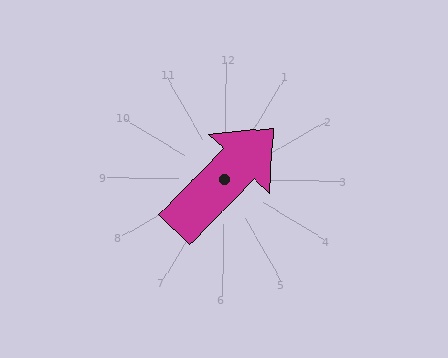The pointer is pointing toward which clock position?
Roughly 1 o'clock.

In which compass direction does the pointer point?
Northeast.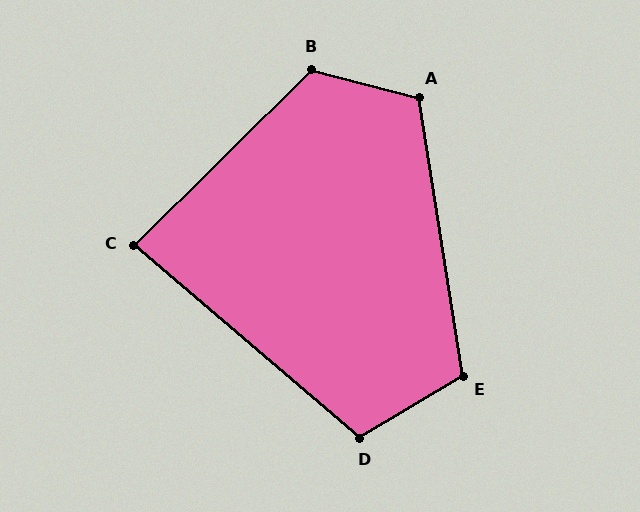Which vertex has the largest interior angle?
B, at approximately 120 degrees.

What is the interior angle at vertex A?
Approximately 114 degrees (obtuse).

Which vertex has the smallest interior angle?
C, at approximately 85 degrees.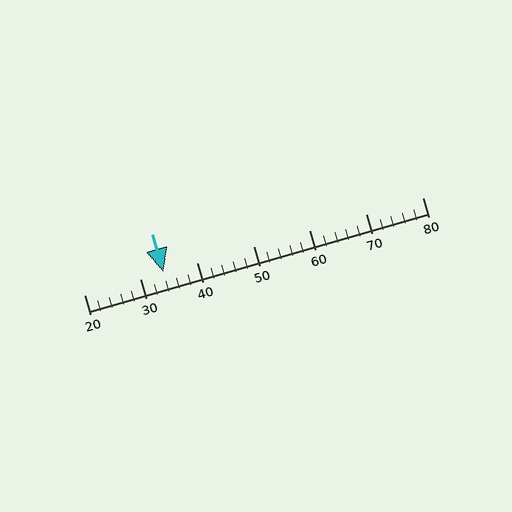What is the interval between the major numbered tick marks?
The major tick marks are spaced 10 units apart.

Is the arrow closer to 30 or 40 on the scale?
The arrow is closer to 30.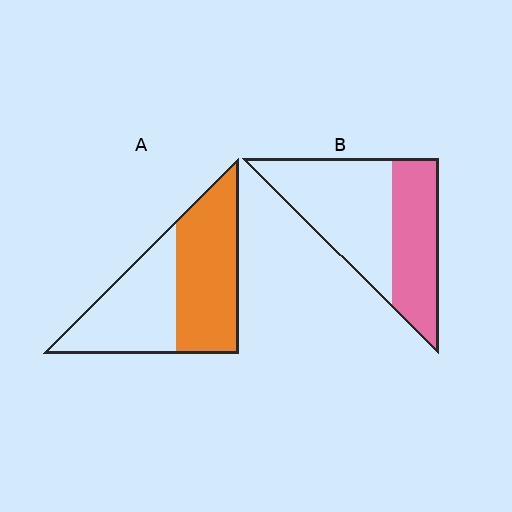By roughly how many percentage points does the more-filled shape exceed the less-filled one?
By roughly 10 percentage points (A over B).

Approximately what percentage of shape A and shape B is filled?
A is approximately 55% and B is approximately 40%.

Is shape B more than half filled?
No.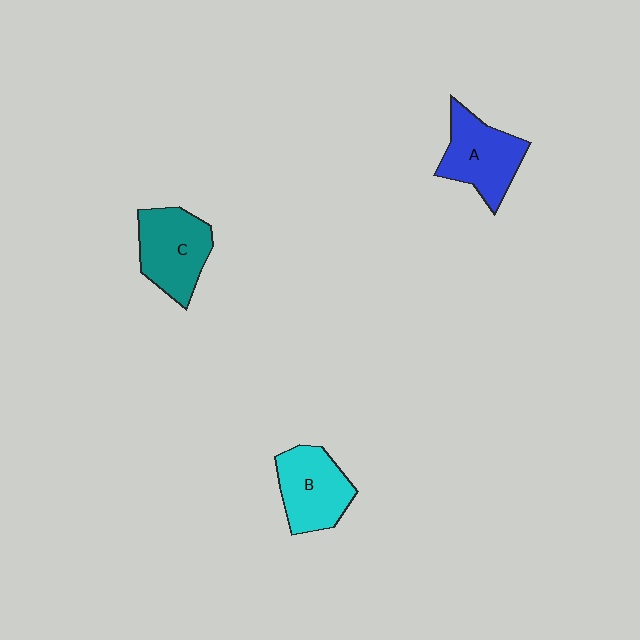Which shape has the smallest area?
Shape B (cyan).